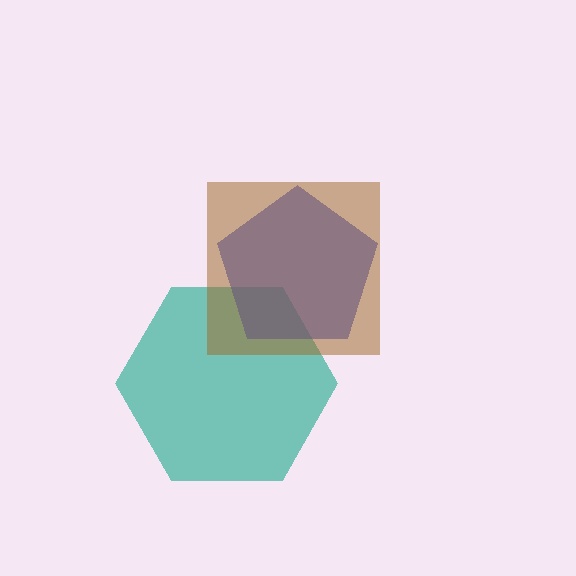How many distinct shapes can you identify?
There are 3 distinct shapes: a teal hexagon, a blue pentagon, a brown square.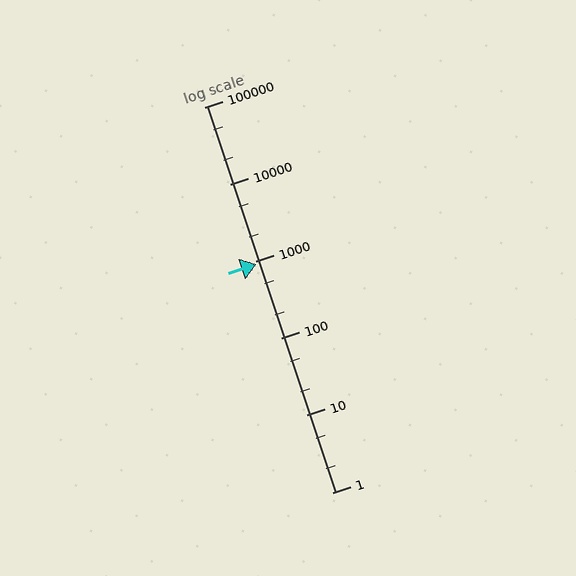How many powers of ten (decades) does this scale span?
The scale spans 5 decades, from 1 to 100000.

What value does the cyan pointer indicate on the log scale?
The pointer indicates approximately 920.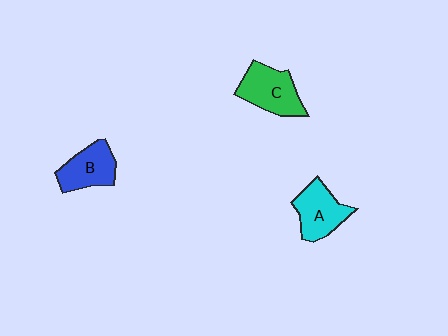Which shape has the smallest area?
Shape B (blue).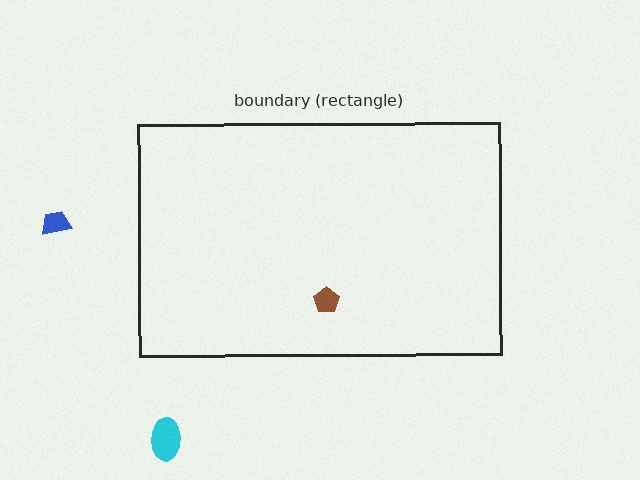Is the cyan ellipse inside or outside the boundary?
Outside.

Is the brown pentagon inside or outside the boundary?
Inside.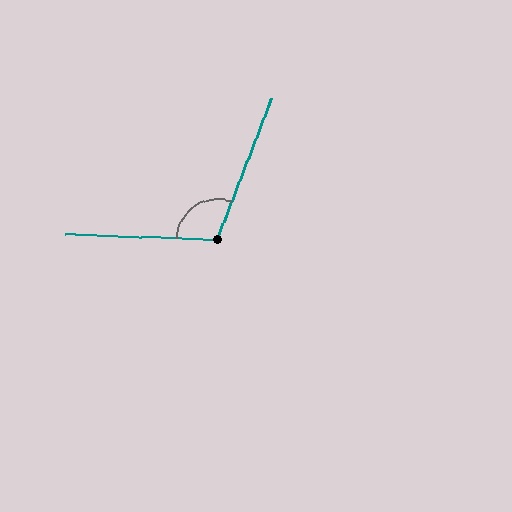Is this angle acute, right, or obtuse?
It is obtuse.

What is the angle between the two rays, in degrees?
Approximately 109 degrees.